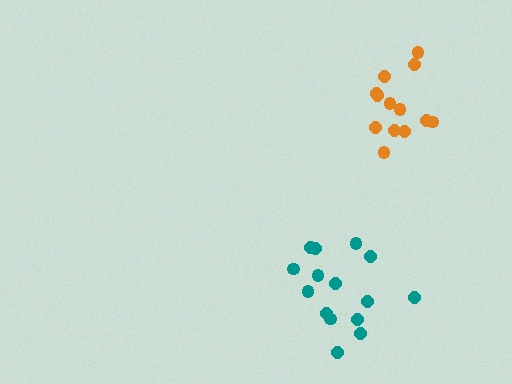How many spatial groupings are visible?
There are 2 spatial groupings.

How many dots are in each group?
Group 1: 15 dots, Group 2: 13 dots (28 total).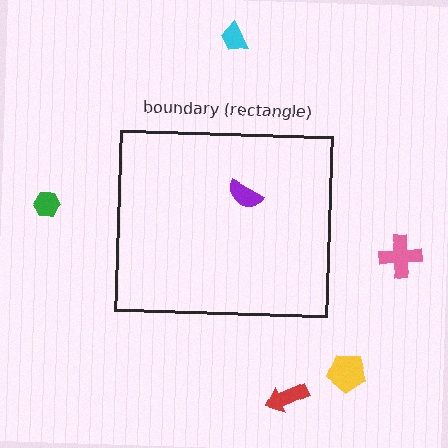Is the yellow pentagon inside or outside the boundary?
Outside.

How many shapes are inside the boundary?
1 inside, 5 outside.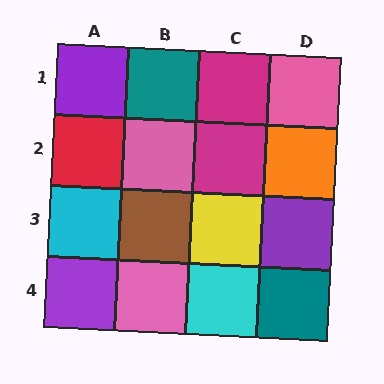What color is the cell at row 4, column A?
Purple.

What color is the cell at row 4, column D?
Teal.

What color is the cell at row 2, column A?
Red.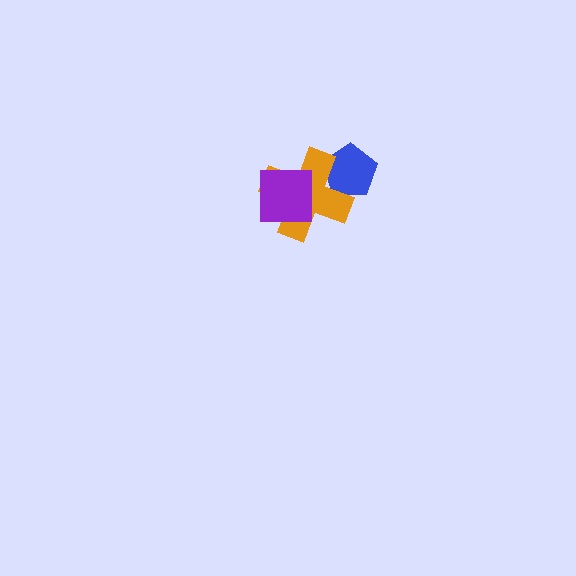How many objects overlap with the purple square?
1 object overlaps with the purple square.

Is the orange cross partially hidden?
Yes, it is partially covered by another shape.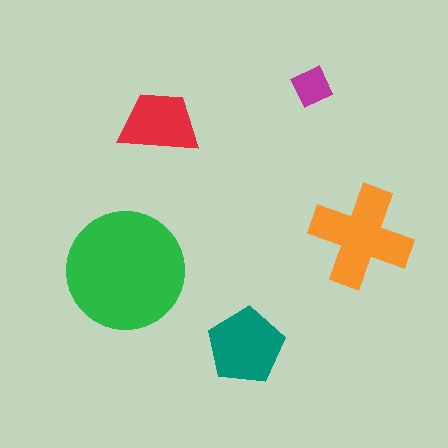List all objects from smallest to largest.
The magenta square, the red trapezoid, the teal pentagon, the orange cross, the green circle.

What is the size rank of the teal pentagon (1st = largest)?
3rd.